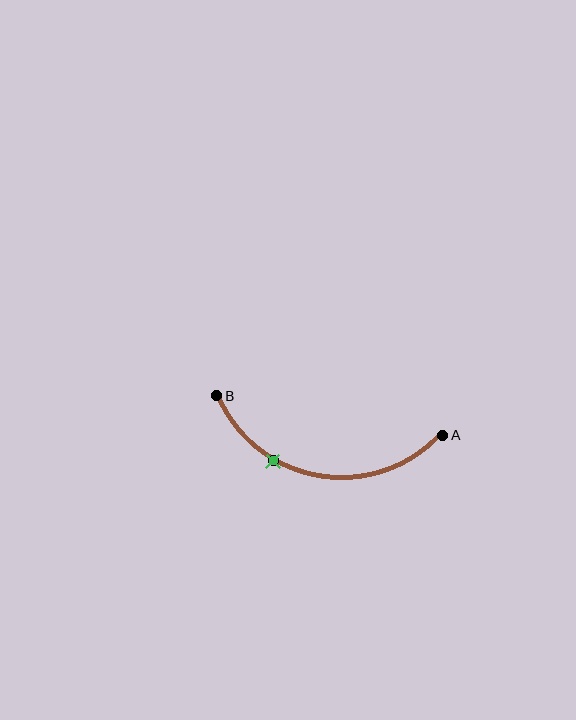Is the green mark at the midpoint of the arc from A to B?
No. The green mark lies on the arc but is closer to endpoint B. The arc midpoint would be at the point on the curve equidistant along the arc from both A and B.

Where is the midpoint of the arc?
The arc midpoint is the point on the curve farthest from the straight line joining A and B. It sits below that line.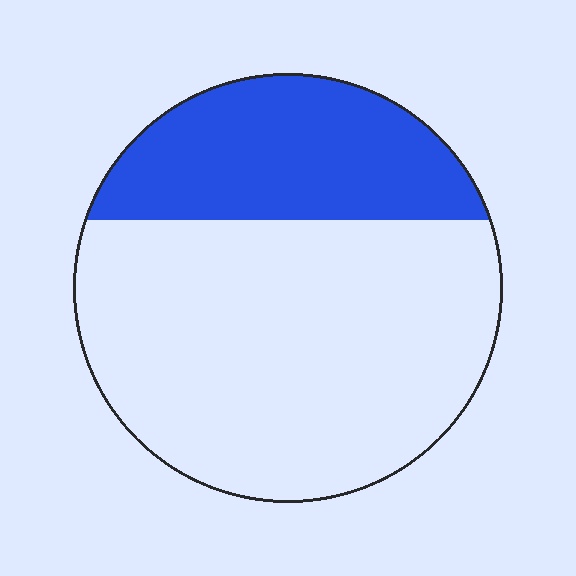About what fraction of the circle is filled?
About one third (1/3).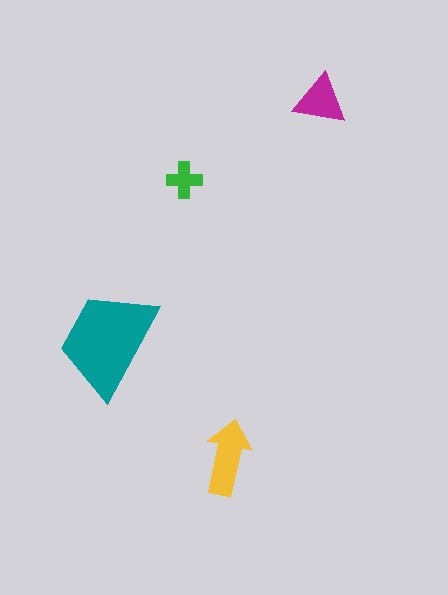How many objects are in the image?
There are 4 objects in the image.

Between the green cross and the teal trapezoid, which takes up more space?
The teal trapezoid.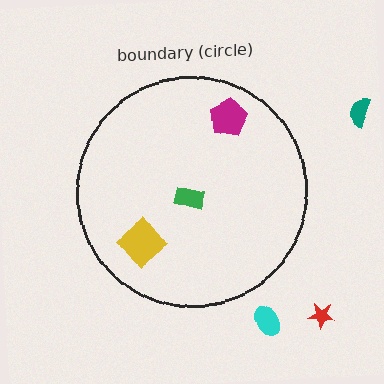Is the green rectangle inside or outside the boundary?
Inside.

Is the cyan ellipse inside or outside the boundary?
Outside.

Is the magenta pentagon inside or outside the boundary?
Inside.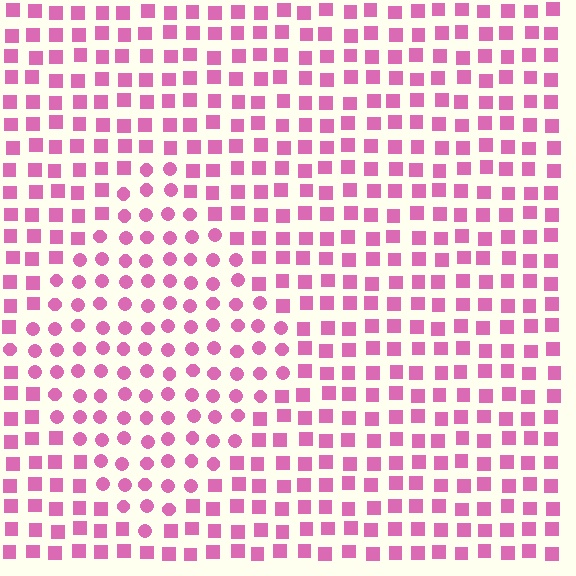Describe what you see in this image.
The image is filled with small pink elements arranged in a uniform grid. A diamond-shaped region contains circles, while the surrounding area contains squares. The boundary is defined purely by the change in element shape.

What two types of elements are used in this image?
The image uses circles inside the diamond region and squares outside it.